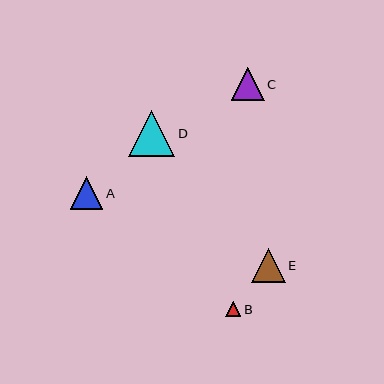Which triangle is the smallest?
Triangle B is the smallest with a size of approximately 15 pixels.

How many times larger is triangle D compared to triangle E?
Triangle D is approximately 1.4 times the size of triangle E.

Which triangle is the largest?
Triangle D is the largest with a size of approximately 46 pixels.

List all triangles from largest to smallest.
From largest to smallest: D, E, C, A, B.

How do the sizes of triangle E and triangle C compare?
Triangle E and triangle C are approximately the same size.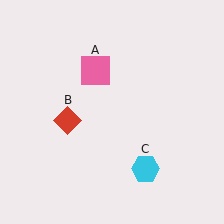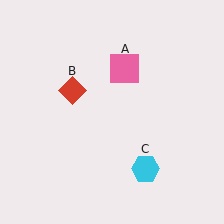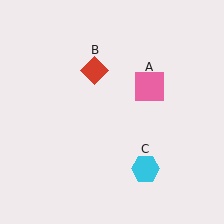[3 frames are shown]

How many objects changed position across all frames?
2 objects changed position: pink square (object A), red diamond (object B).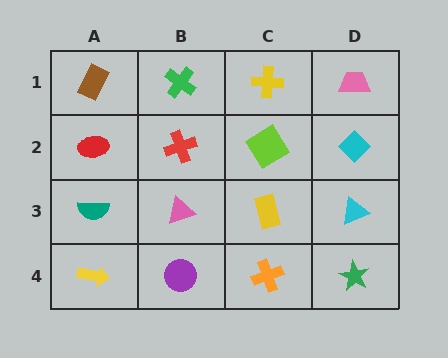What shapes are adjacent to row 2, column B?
A green cross (row 1, column B), a pink triangle (row 3, column B), a red ellipse (row 2, column A), a lime diamond (row 2, column C).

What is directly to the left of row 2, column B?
A red ellipse.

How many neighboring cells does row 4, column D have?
2.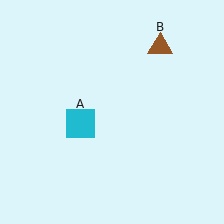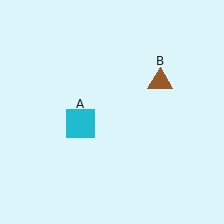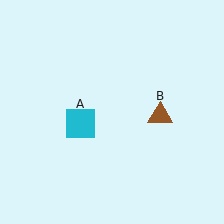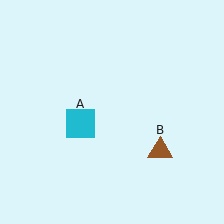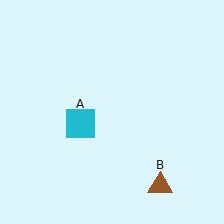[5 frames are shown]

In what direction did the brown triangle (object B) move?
The brown triangle (object B) moved down.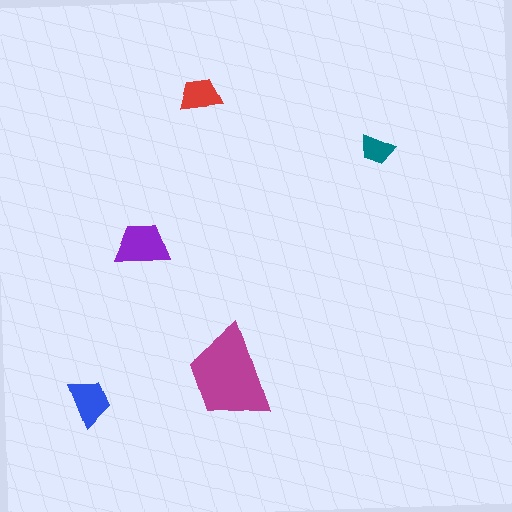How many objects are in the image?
There are 5 objects in the image.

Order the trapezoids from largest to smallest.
the magenta one, the purple one, the blue one, the red one, the teal one.